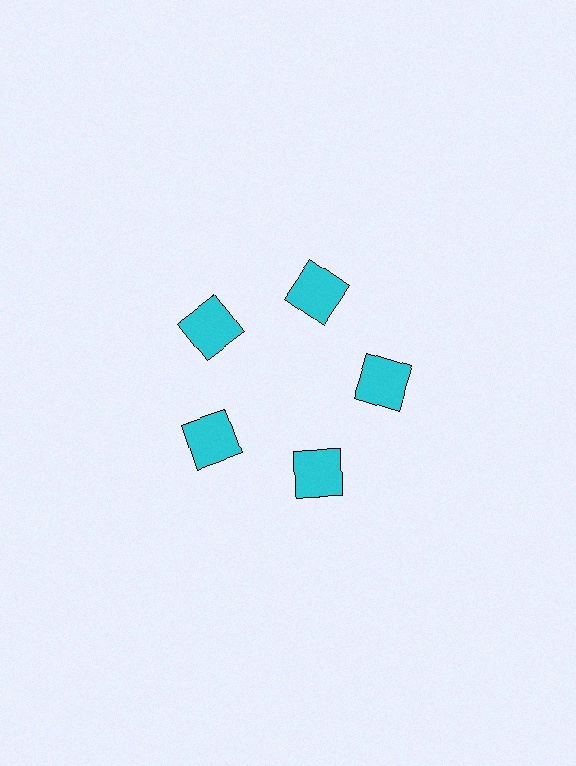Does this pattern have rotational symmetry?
Yes, this pattern has 5-fold rotational symmetry. It looks the same after rotating 72 degrees around the center.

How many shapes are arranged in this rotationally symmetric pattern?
There are 5 shapes, arranged in 5 groups of 1.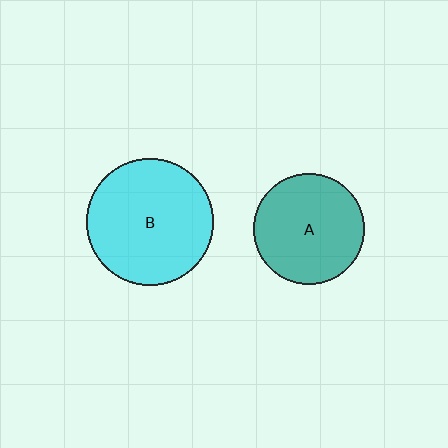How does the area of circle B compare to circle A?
Approximately 1.3 times.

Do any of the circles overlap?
No, none of the circles overlap.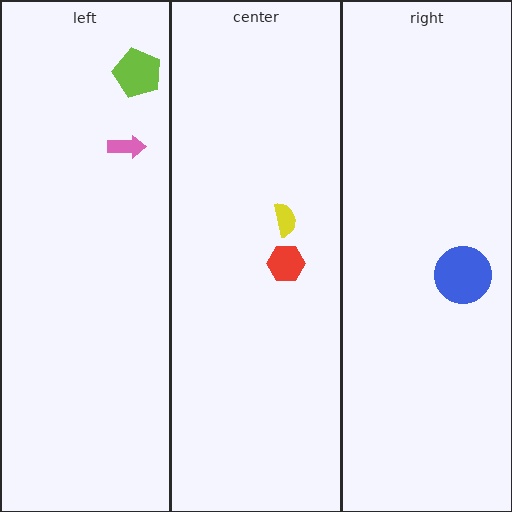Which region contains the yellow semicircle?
The center region.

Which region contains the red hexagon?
The center region.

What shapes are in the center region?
The yellow semicircle, the red hexagon.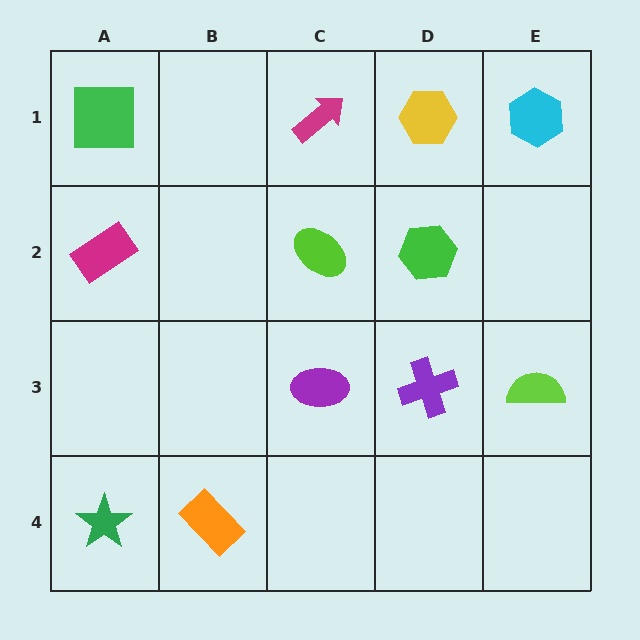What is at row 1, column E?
A cyan hexagon.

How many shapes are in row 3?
3 shapes.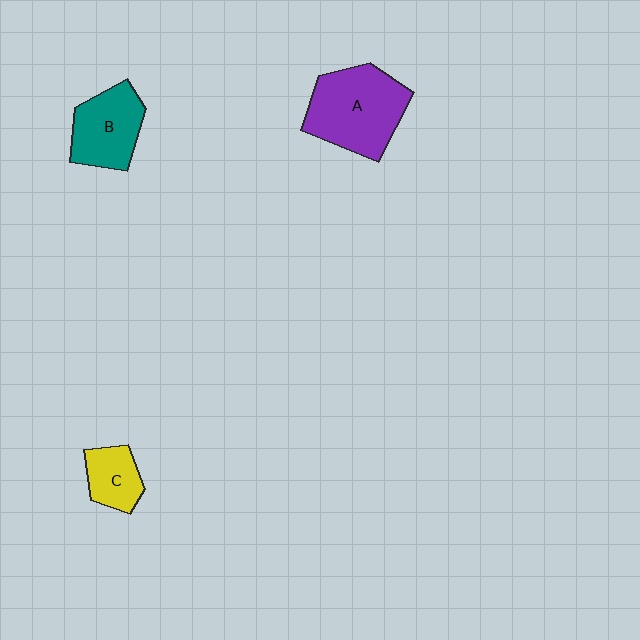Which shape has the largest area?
Shape A (purple).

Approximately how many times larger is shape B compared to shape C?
Approximately 1.6 times.